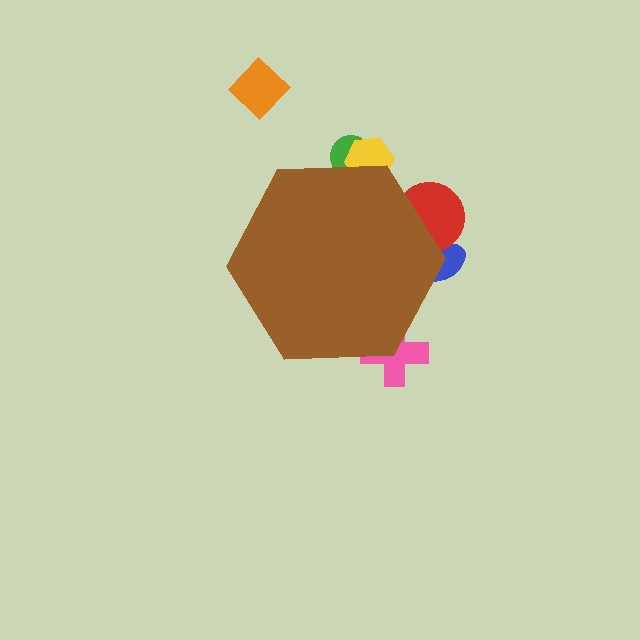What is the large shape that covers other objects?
A brown hexagon.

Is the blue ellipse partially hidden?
Yes, the blue ellipse is partially hidden behind the brown hexagon.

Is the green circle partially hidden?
Yes, the green circle is partially hidden behind the brown hexagon.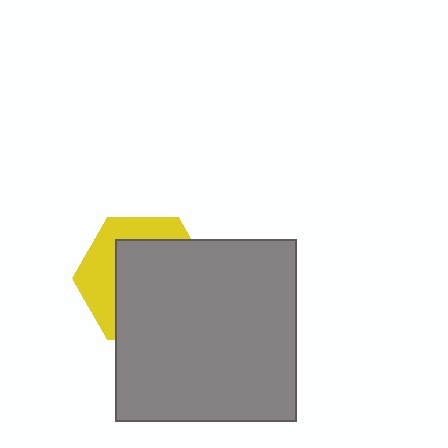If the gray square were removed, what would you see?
You would see the complete yellow hexagon.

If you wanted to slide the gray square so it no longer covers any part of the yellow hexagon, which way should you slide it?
Slide it toward the lower-right — that is the most direct way to separate the two shapes.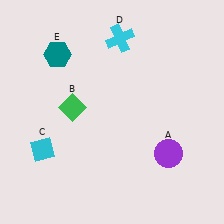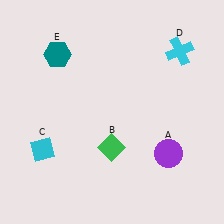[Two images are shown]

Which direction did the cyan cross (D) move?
The cyan cross (D) moved right.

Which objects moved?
The objects that moved are: the green diamond (B), the cyan cross (D).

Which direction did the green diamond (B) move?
The green diamond (B) moved down.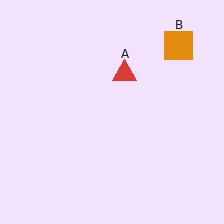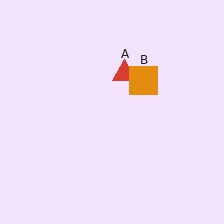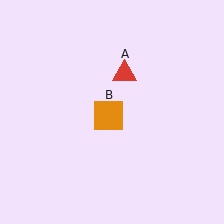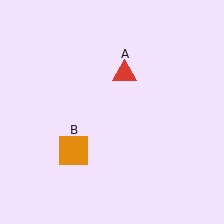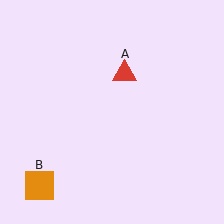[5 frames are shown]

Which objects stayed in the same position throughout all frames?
Red triangle (object A) remained stationary.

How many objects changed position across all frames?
1 object changed position: orange square (object B).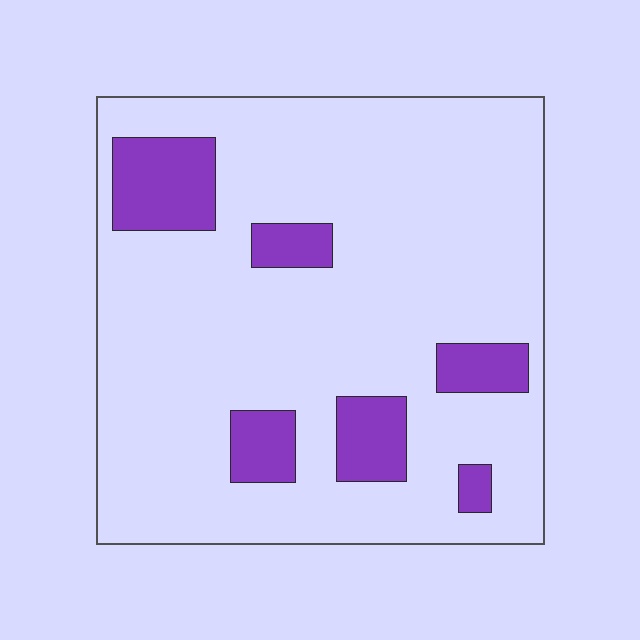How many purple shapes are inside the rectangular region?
6.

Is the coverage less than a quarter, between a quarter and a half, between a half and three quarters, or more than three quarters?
Less than a quarter.